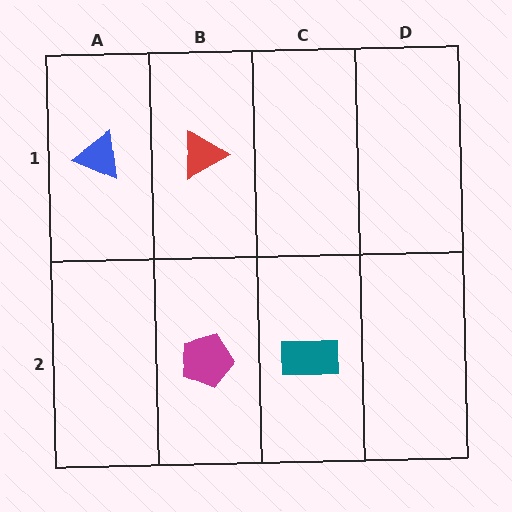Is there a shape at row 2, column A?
No, that cell is empty.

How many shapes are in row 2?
2 shapes.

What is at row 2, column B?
A magenta pentagon.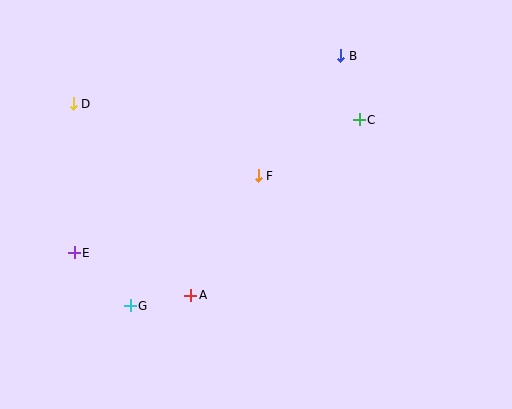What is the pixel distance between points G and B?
The distance between G and B is 326 pixels.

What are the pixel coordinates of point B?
Point B is at (341, 56).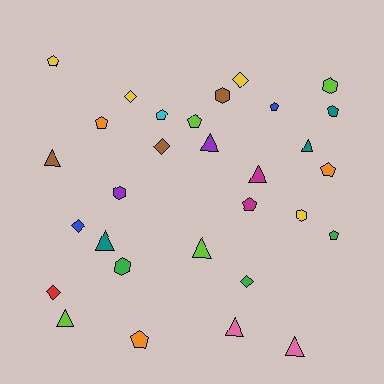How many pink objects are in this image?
There are 2 pink objects.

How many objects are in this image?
There are 30 objects.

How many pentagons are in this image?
There are 10 pentagons.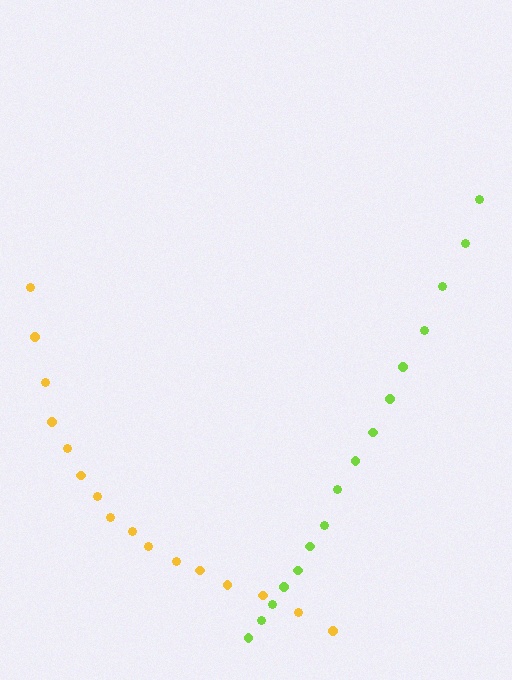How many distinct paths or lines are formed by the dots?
There are 2 distinct paths.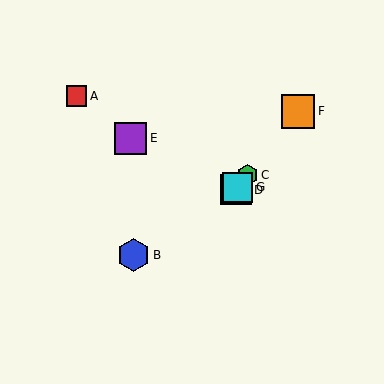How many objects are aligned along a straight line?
4 objects (C, D, F, G) are aligned along a straight line.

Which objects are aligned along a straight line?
Objects C, D, F, G are aligned along a straight line.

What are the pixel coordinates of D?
Object D is at (236, 190).